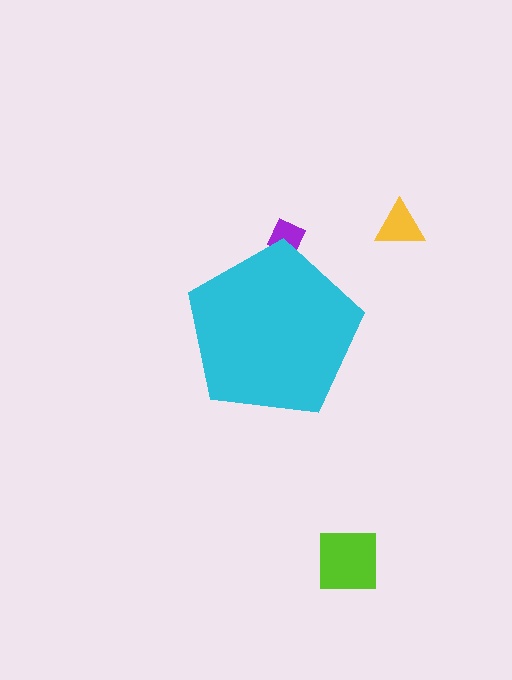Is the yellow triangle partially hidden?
No, the yellow triangle is fully visible.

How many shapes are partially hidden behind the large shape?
1 shape is partially hidden.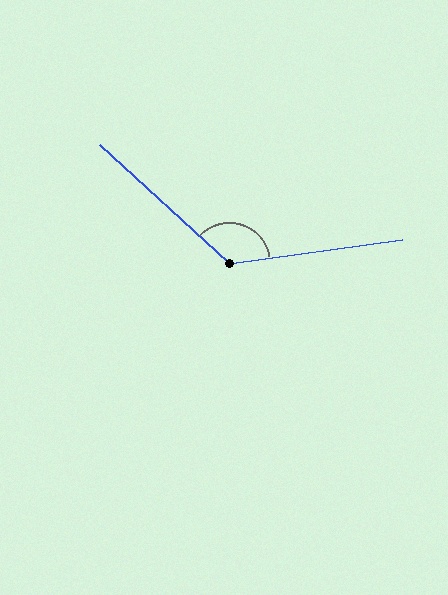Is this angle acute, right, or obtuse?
It is obtuse.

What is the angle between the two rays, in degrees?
Approximately 129 degrees.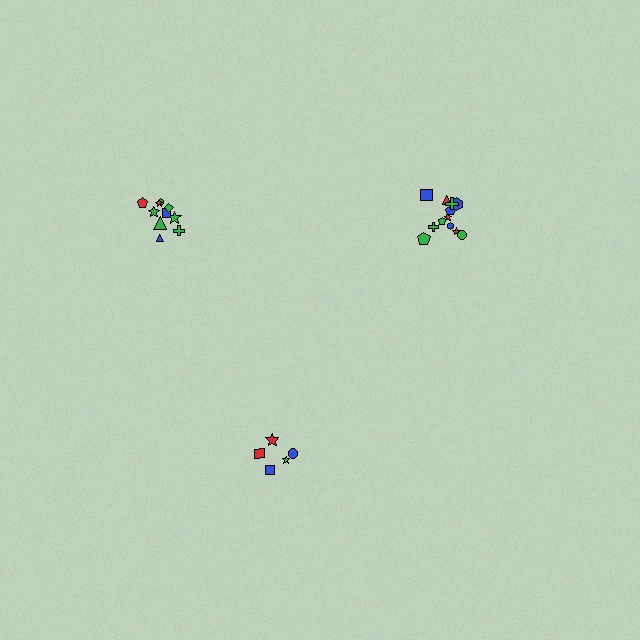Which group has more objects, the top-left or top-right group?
The top-right group.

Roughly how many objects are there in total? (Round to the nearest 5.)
Roughly 25 objects in total.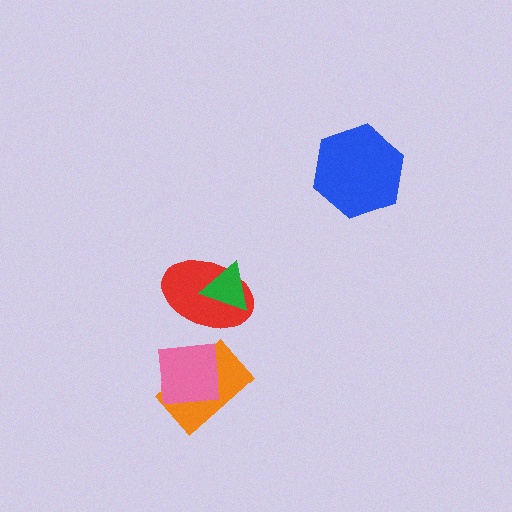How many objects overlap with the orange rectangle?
1 object overlaps with the orange rectangle.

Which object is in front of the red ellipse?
The green triangle is in front of the red ellipse.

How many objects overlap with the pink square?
1 object overlaps with the pink square.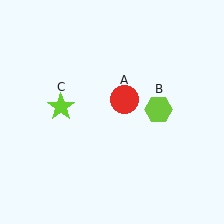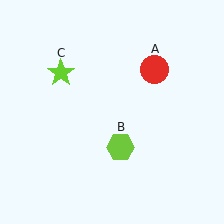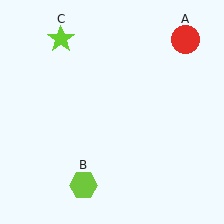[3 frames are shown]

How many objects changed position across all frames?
3 objects changed position: red circle (object A), lime hexagon (object B), lime star (object C).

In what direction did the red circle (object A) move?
The red circle (object A) moved up and to the right.